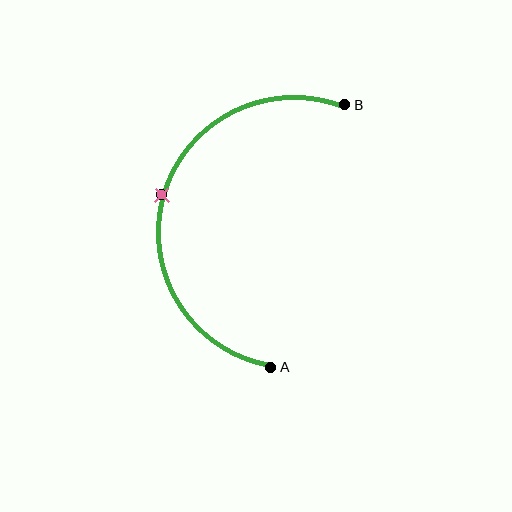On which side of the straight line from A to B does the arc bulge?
The arc bulges to the left of the straight line connecting A and B.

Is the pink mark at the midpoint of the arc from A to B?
Yes. The pink mark lies on the arc at equal arc-length from both A and B — it is the arc midpoint.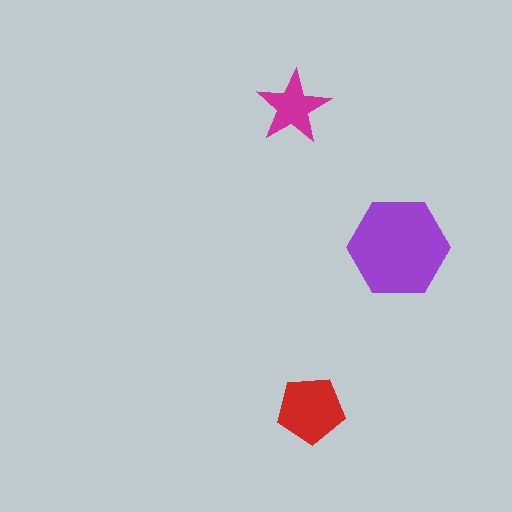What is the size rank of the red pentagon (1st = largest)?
2nd.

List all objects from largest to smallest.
The purple hexagon, the red pentagon, the magenta star.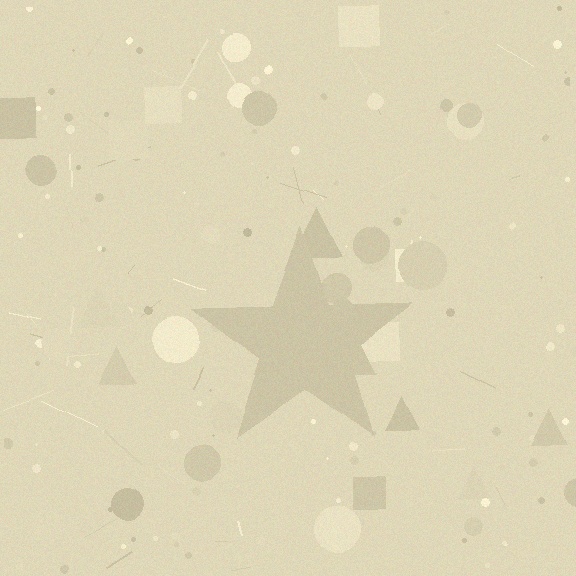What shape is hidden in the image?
A star is hidden in the image.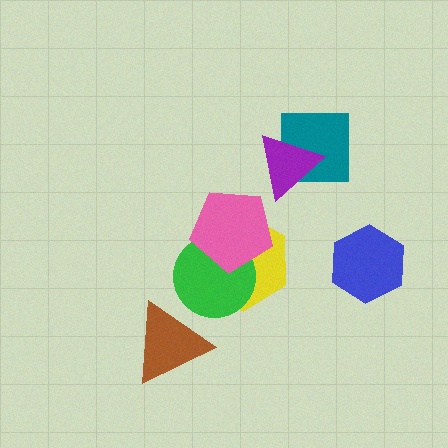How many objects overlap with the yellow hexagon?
2 objects overlap with the yellow hexagon.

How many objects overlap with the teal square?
1 object overlaps with the teal square.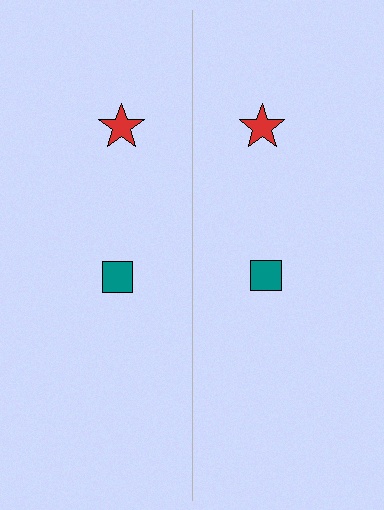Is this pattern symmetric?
Yes, this pattern has bilateral (reflection) symmetry.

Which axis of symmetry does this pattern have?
The pattern has a vertical axis of symmetry running through the center of the image.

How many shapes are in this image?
There are 4 shapes in this image.